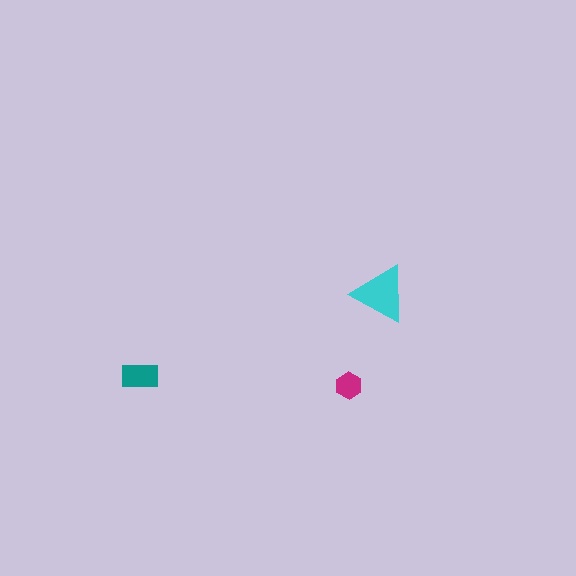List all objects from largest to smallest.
The cyan triangle, the teal rectangle, the magenta hexagon.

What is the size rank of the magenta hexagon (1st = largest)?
3rd.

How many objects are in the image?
There are 3 objects in the image.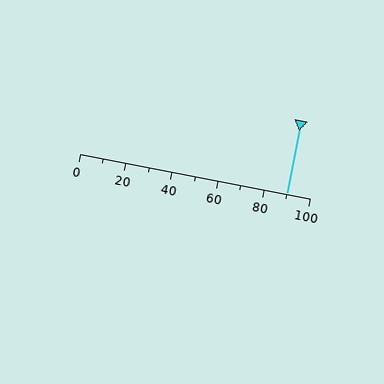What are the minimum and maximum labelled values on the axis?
The axis runs from 0 to 100.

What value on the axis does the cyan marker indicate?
The marker indicates approximately 90.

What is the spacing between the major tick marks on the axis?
The major ticks are spaced 20 apart.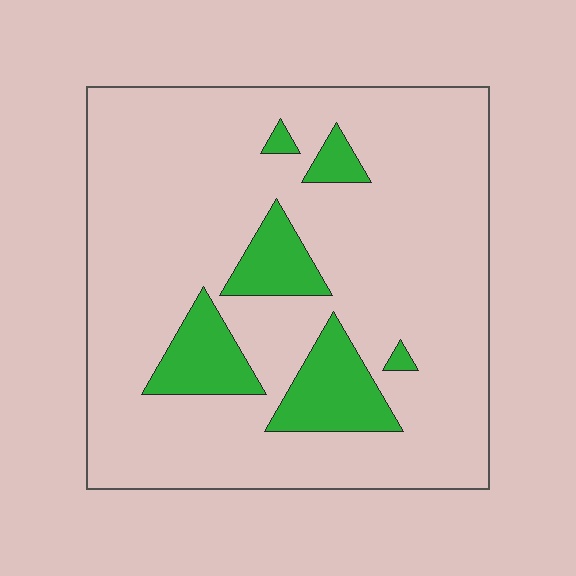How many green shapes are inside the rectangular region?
6.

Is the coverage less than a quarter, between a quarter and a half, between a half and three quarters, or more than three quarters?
Less than a quarter.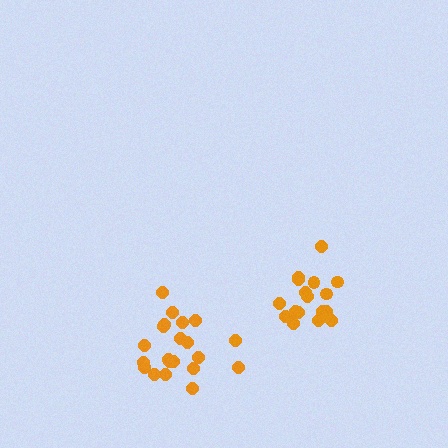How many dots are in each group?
Group 1: 18 dots, Group 2: 20 dots (38 total).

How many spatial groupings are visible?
There are 2 spatial groupings.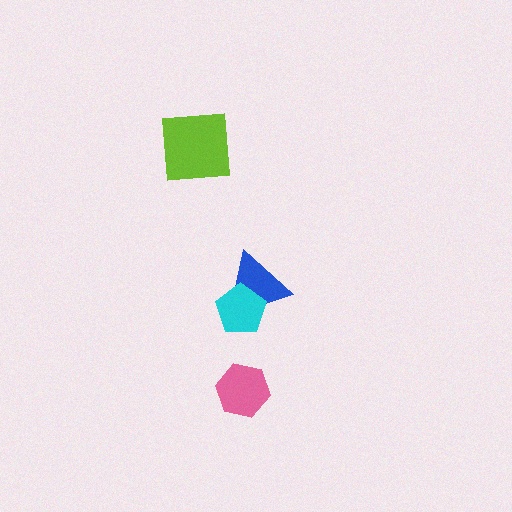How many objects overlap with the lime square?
0 objects overlap with the lime square.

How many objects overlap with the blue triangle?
1 object overlaps with the blue triangle.